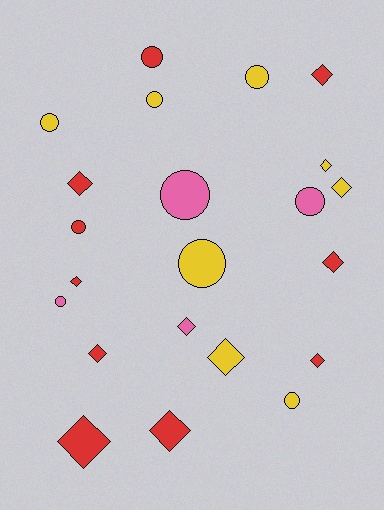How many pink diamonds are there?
There is 1 pink diamond.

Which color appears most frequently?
Red, with 10 objects.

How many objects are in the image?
There are 22 objects.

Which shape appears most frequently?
Diamond, with 12 objects.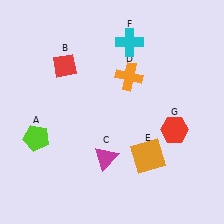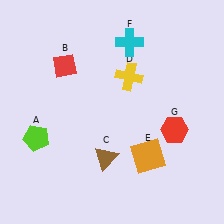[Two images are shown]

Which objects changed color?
C changed from magenta to brown. D changed from orange to yellow.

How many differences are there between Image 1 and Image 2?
There are 2 differences between the two images.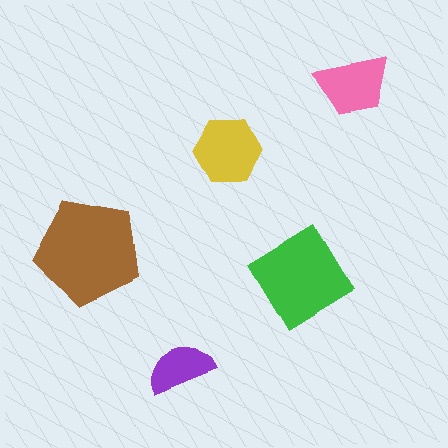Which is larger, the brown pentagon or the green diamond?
The brown pentagon.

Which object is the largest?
The brown pentagon.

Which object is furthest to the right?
The pink trapezoid is rightmost.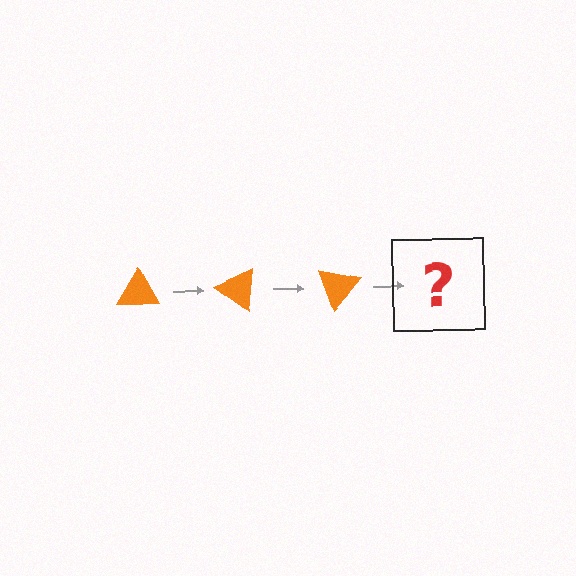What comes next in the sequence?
The next element should be an orange triangle rotated 105 degrees.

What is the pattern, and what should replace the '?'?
The pattern is that the triangle rotates 35 degrees each step. The '?' should be an orange triangle rotated 105 degrees.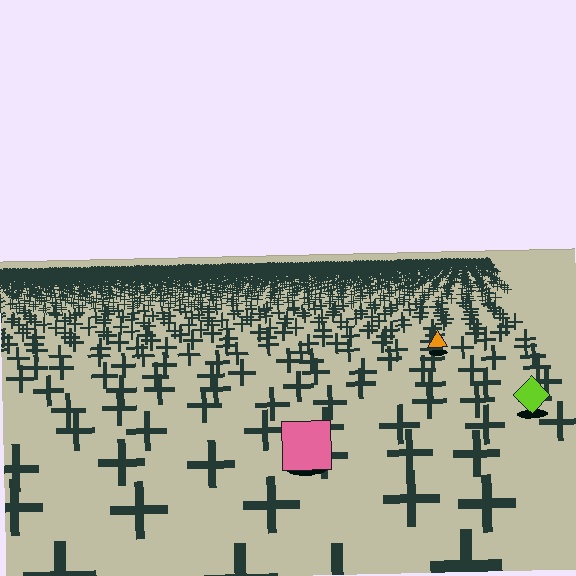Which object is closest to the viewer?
The pink square is closest. The texture marks near it are larger and more spread out.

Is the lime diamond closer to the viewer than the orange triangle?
Yes. The lime diamond is closer — you can tell from the texture gradient: the ground texture is coarser near it.